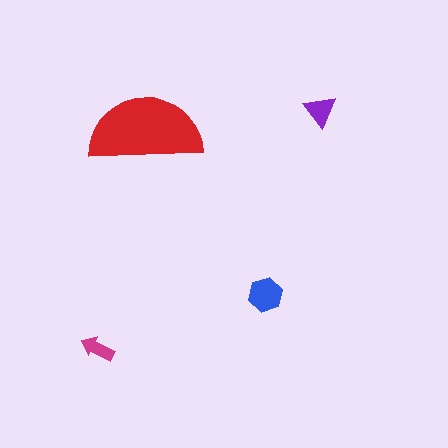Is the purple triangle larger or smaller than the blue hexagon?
Smaller.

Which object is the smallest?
The magenta arrow.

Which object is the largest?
The red semicircle.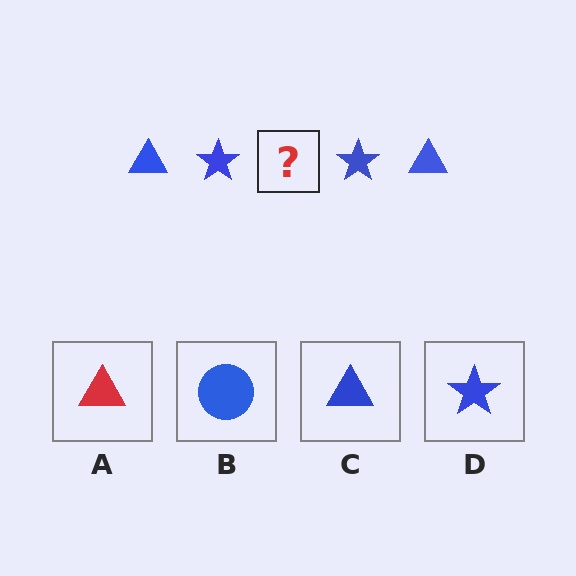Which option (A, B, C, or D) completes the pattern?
C.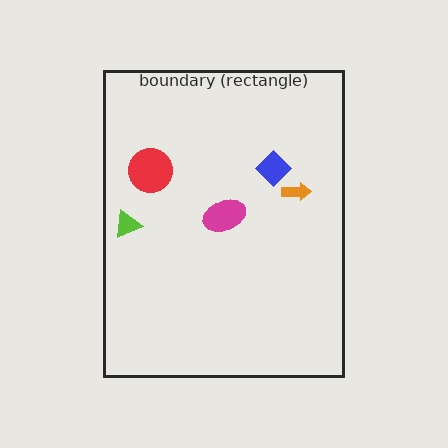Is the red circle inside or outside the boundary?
Inside.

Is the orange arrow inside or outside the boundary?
Inside.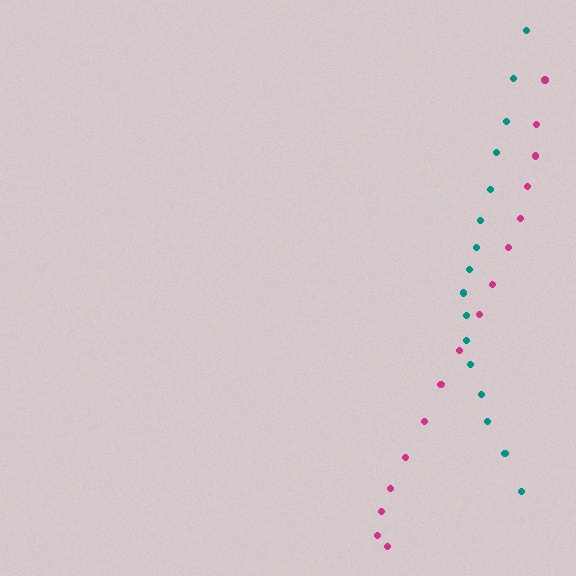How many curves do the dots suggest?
There are 2 distinct paths.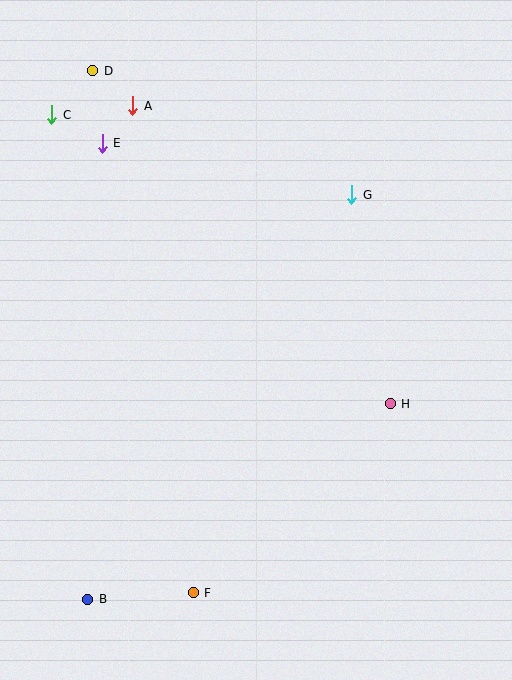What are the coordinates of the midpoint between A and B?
The midpoint between A and B is at (110, 352).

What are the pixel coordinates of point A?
Point A is at (133, 106).